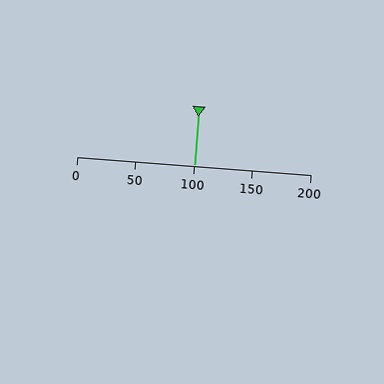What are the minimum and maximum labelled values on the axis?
The axis runs from 0 to 200.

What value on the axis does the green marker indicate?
The marker indicates approximately 100.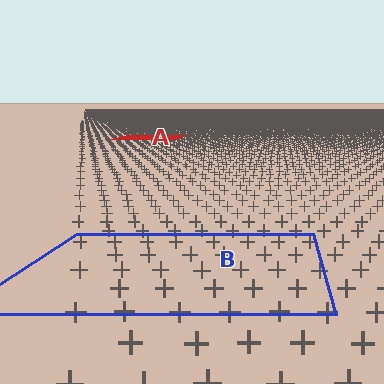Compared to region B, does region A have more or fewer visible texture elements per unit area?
Region A has more texture elements per unit area — they are packed more densely because it is farther away.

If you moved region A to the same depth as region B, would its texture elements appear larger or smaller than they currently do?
They would appear larger. At a closer depth, the same texture elements are projected at a bigger on-screen size.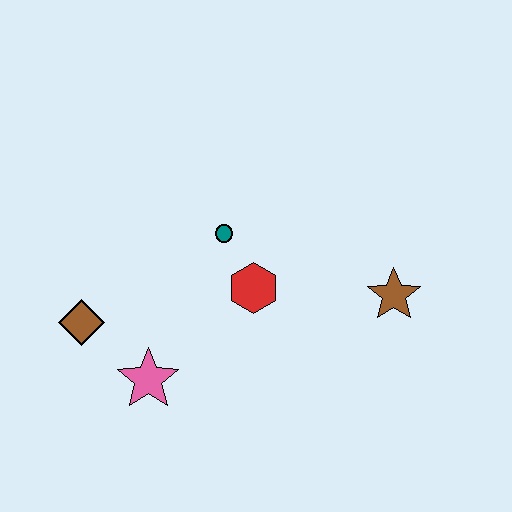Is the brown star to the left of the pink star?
No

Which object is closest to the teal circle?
The red hexagon is closest to the teal circle.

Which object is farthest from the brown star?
The brown diamond is farthest from the brown star.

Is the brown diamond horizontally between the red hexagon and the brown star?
No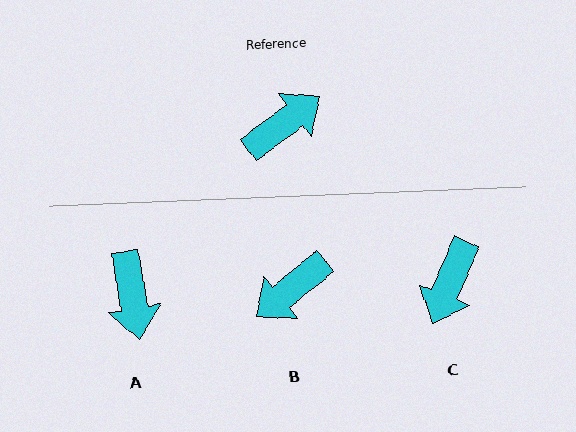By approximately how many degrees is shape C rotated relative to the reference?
Approximately 149 degrees clockwise.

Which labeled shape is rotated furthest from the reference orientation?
B, about 178 degrees away.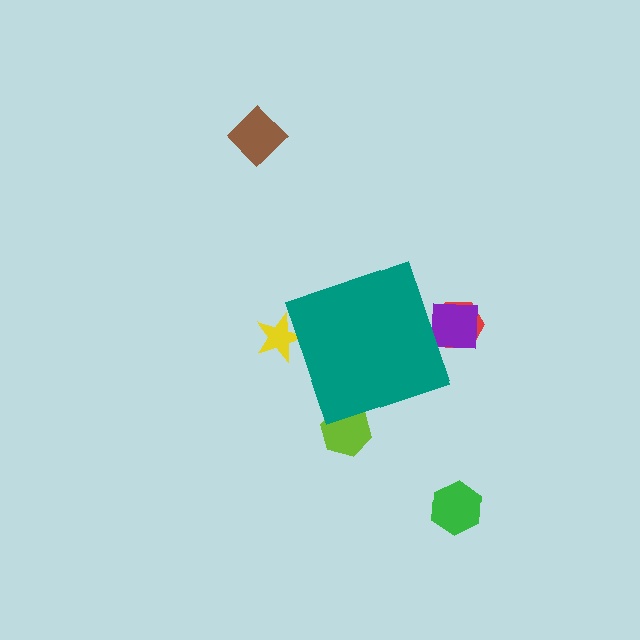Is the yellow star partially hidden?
Yes, the yellow star is partially hidden behind the teal diamond.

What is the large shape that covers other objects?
A teal diamond.